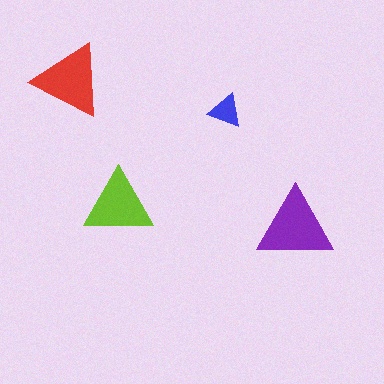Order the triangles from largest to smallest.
the purple one, the red one, the lime one, the blue one.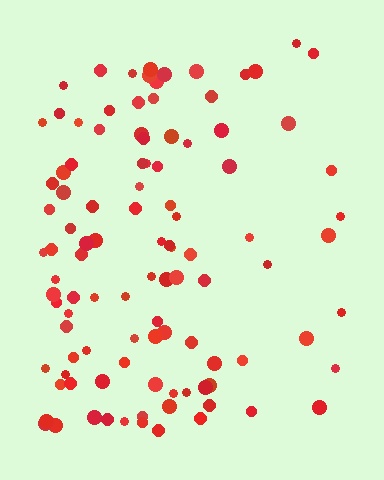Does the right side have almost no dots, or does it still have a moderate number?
Still a moderate number, just noticeably fewer than the left.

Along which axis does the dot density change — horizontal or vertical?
Horizontal.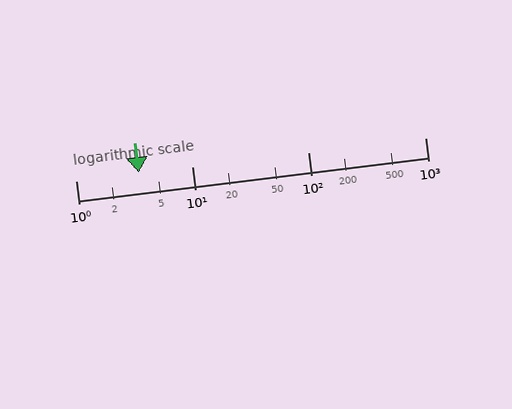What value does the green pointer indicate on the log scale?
The pointer indicates approximately 3.5.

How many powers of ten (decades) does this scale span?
The scale spans 3 decades, from 1 to 1000.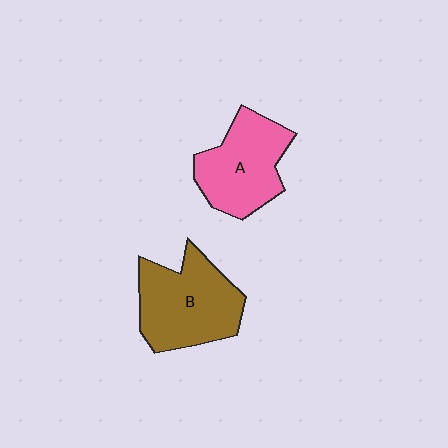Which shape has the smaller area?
Shape A (pink).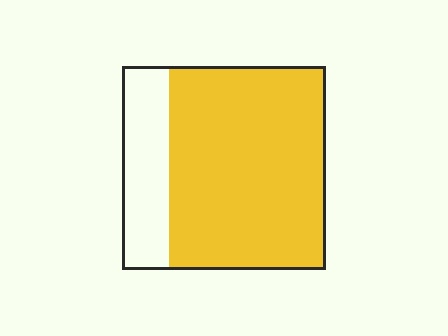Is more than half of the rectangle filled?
Yes.